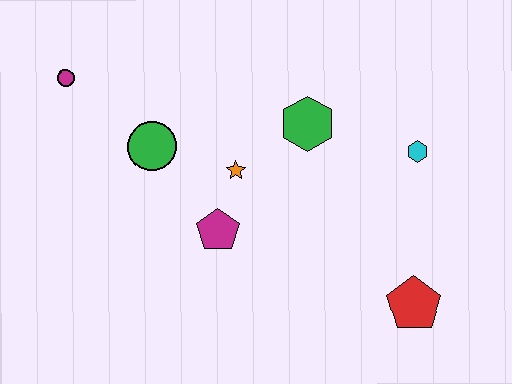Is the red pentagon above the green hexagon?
No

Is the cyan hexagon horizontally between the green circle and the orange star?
No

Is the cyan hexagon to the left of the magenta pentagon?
No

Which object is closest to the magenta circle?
The green circle is closest to the magenta circle.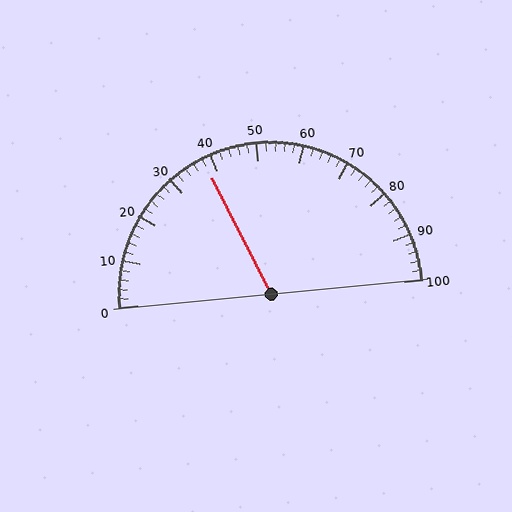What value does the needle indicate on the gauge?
The needle indicates approximately 38.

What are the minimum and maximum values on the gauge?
The gauge ranges from 0 to 100.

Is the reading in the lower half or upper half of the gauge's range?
The reading is in the lower half of the range (0 to 100).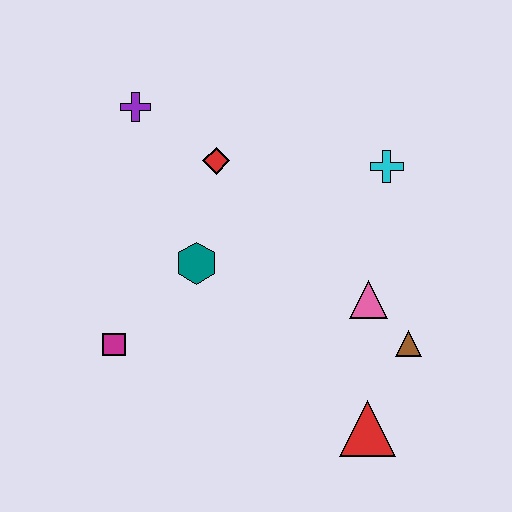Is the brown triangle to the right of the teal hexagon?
Yes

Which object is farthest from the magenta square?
The cyan cross is farthest from the magenta square.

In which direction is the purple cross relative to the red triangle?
The purple cross is above the red triangle.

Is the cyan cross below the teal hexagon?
No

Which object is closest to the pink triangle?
The brown triangle is closest to the pink triangle.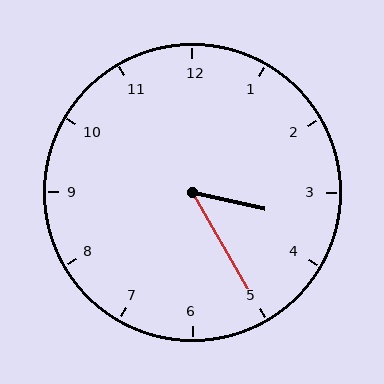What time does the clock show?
3:25.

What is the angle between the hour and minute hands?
Approximately 48 degrees.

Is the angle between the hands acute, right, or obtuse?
It is acute.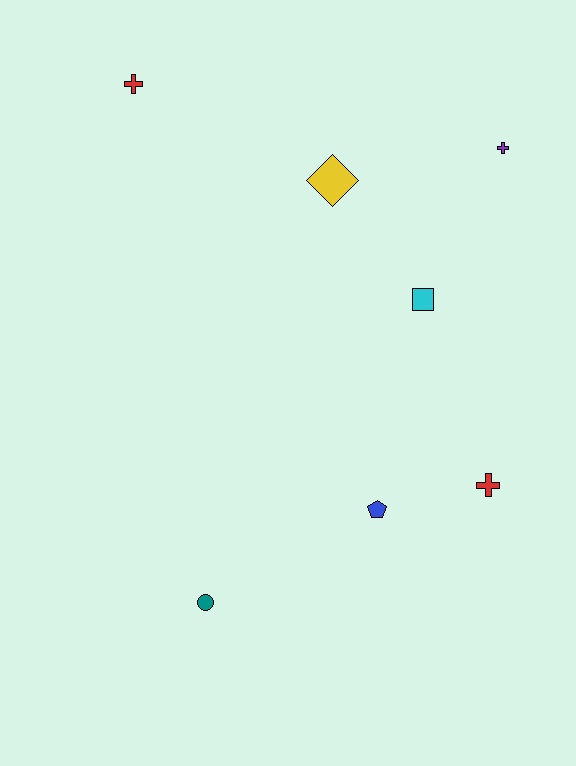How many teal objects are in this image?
There is 1 teal object.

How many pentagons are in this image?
There is 1 pentagon.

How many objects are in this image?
There are 7 objects.